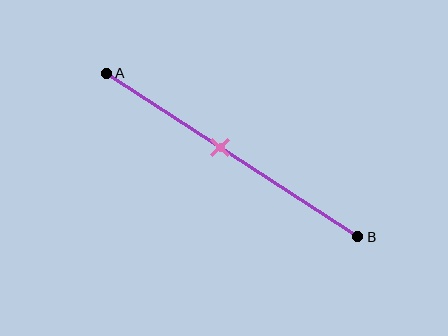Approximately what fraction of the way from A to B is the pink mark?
The pink mark is approximately 45% of the way from A to B.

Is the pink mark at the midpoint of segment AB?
No, the mark is at about 45% from A, not at the 50% midpoint.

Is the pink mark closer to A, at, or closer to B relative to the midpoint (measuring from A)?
The pink mark is closer to point A than the midpoint of segment AB.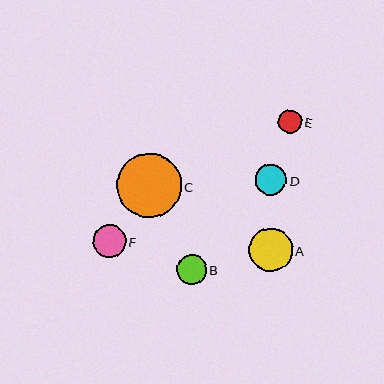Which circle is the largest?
Circle C is the largest with a size of approximately 64 pixels.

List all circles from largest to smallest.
From largest to smallest: C, A, F, D, B, E.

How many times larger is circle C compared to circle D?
Circle C is approximately 2.1 times the size of circle D.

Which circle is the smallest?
Circle E is the smallest with a size of approximately 24 pixels.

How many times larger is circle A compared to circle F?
Circle A is approximately 1.3 times the size of circle F.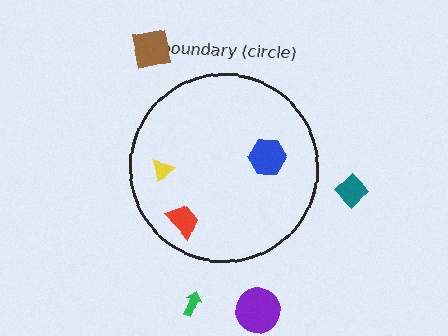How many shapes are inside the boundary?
3 inside, 4 outside.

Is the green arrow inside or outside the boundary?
Outside.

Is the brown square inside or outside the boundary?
Outside.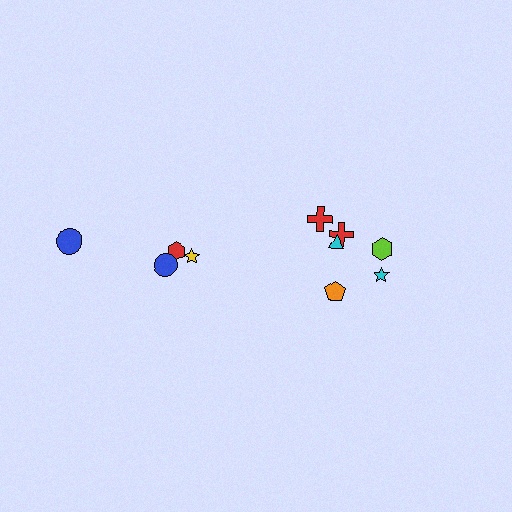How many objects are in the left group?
There are 4 objects.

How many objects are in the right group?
There are 6 objects.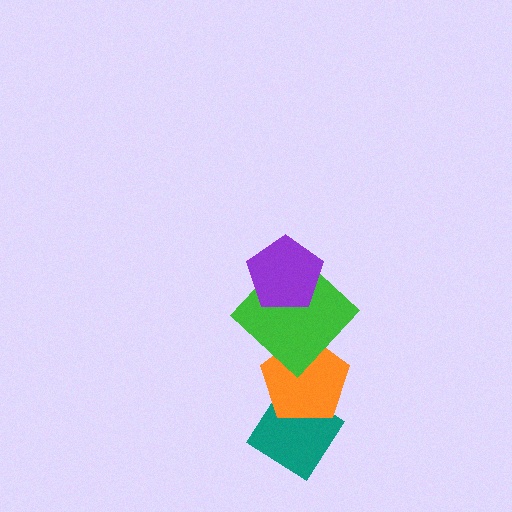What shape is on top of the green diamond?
The purple pentagon is on top of the green diamond.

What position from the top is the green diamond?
The green diamond is 2nd from the top.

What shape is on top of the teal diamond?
The orange pentagon is on top of the teal diamond.